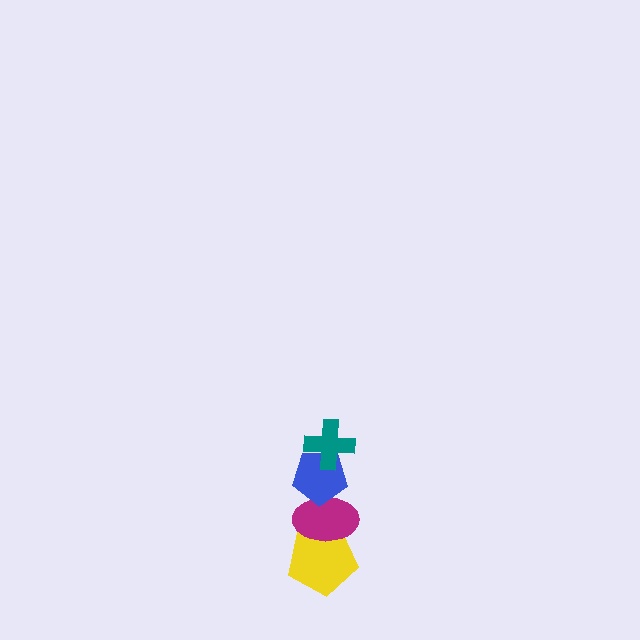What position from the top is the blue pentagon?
The blue pentagon is 2nd from the top.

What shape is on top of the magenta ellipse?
The blue pentagon is on top of the magenta ellipse.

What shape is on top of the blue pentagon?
The teal cross is on top of the blue pentagon.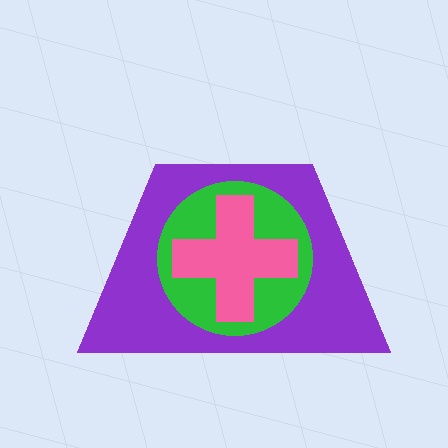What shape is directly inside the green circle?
The pink cross.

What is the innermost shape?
The pink cross.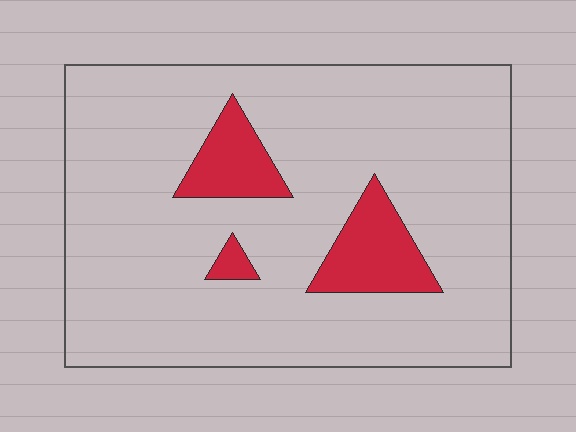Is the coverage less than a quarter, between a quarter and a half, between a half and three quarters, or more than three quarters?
Less than a quarter.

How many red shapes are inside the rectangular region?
3.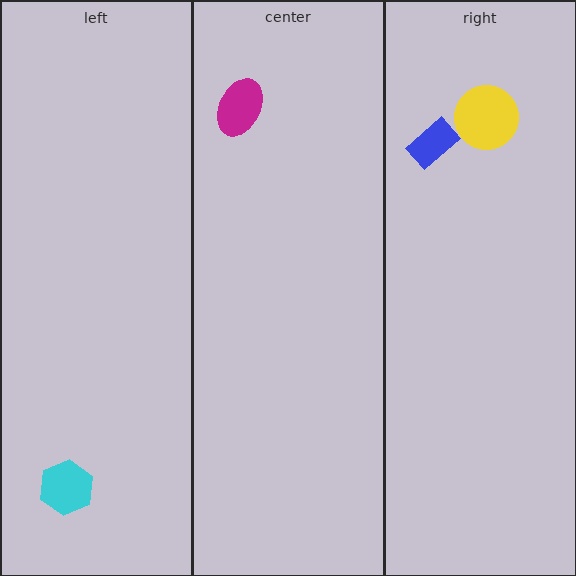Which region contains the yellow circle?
The right region.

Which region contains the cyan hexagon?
The left region.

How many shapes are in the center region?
1.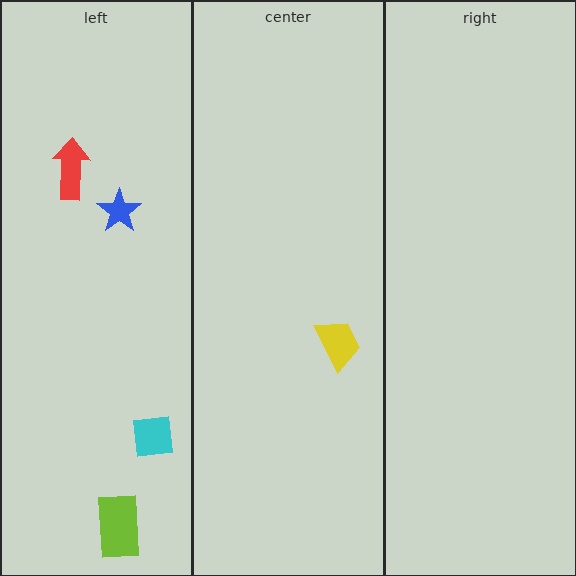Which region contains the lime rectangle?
The left region.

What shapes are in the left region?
The blue star, the red arrow, the cyan square, the lime rectangle.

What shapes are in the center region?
The yellow trapezoid.